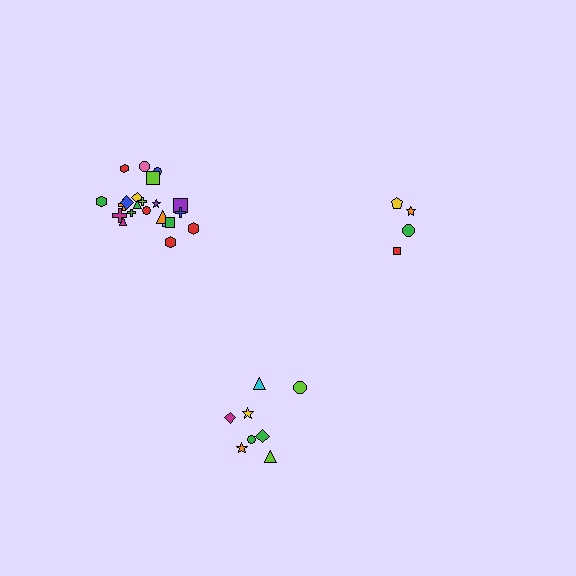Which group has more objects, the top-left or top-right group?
The top-left group.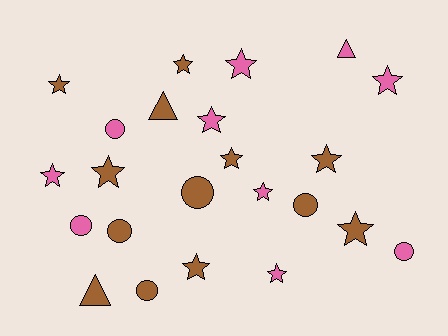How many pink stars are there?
There are 6 pink stars.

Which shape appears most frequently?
Star, with 13 objects.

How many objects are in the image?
There are 23 objects.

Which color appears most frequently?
Brown, with 13 objects.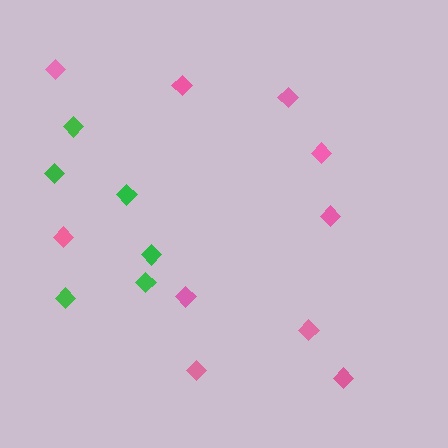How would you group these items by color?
There are 2 groups: one group of green diamonds (6) and one group of pink diamonds (10).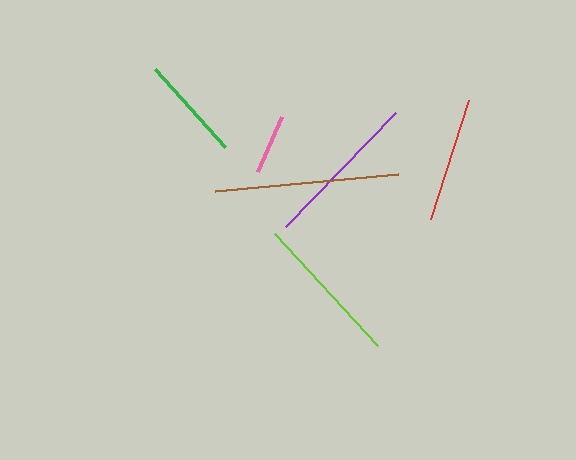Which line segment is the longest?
The brown line is the longest at approximately 184 pixels.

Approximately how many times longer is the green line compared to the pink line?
The green line is approximately 1.7 times the length of the pink line.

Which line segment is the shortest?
The pink line is the shortest at approximately 61 pixels.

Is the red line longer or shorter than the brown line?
The brown line is longer than the red line.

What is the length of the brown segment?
The brown segment is approximately 184 pixels long.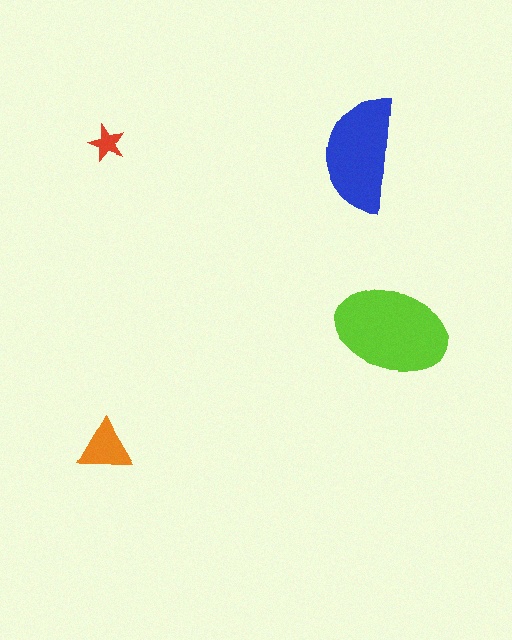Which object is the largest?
The lime ellipse.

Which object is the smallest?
The red star.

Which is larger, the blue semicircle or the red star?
The blue semicircle.